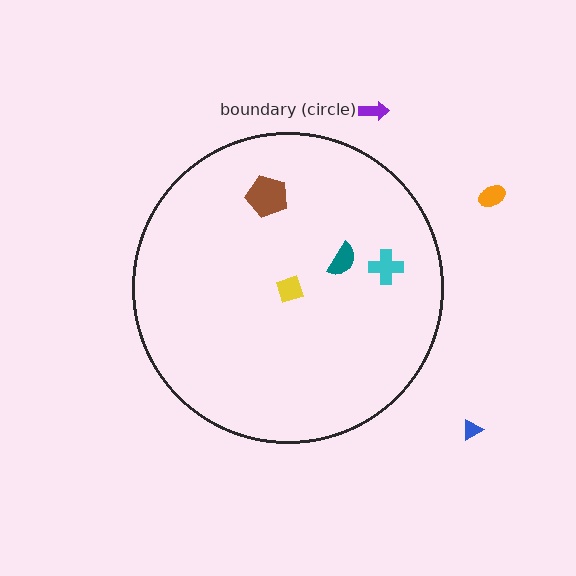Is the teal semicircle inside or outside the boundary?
Inside.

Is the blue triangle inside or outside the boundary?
Outside.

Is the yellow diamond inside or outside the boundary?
Inside.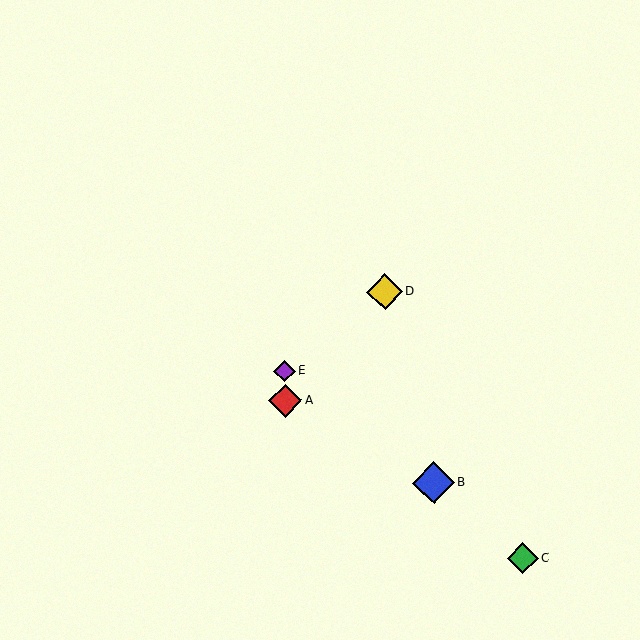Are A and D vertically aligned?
No, A is at x≈285 and D is at x≈385.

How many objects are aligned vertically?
2 objects (A, E) are aligned vertically.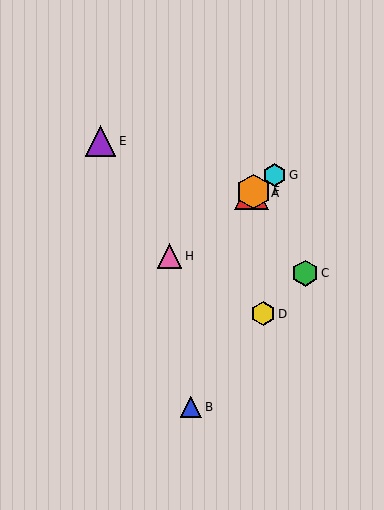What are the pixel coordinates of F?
Object F is at (253, 191).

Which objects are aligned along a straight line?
Objects A, F, G, H are aligned along a straight line.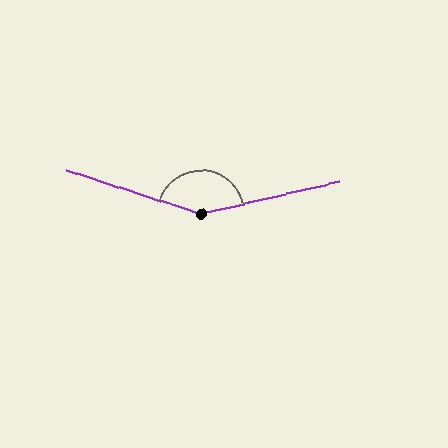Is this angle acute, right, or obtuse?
It is obtuse.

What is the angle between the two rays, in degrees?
Approximately 149 degrees.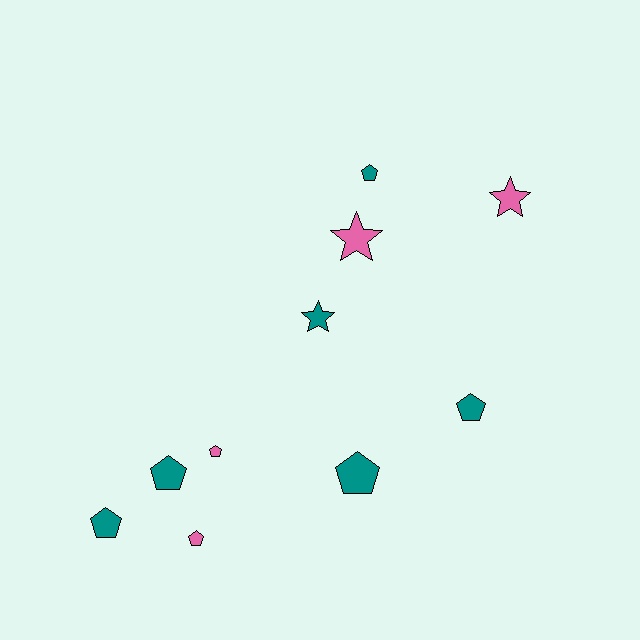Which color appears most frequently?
Teal, with 6 objects.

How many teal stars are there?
There is 1 teal star.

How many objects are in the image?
There are 10 objects.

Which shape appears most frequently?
Pentagon, with 7 objects.